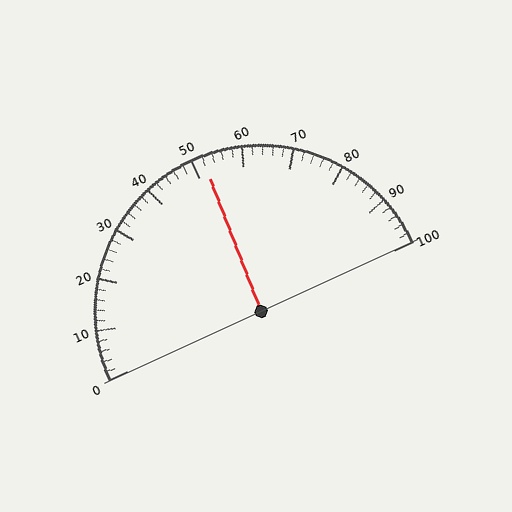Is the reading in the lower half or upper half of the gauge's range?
The reading is in the upper half of the range (0 to 100).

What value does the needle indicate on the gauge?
The needle indicates approximately 52.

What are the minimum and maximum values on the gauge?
The gauge ranges from 0 to 100.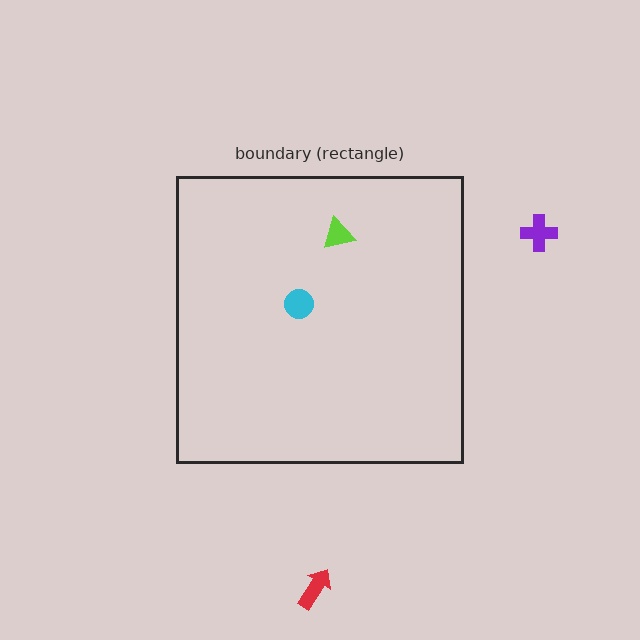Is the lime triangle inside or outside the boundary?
Inside.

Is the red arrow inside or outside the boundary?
Outside.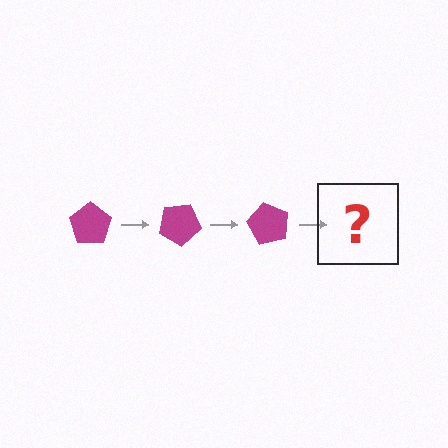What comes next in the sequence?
The next element should be a magenta pentagon rotated 90 degrees.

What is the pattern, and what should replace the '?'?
The pattern is that the pentagon rotates 30 degrees each step. The '?' should be a magenta pentagon rotated 90 degrees.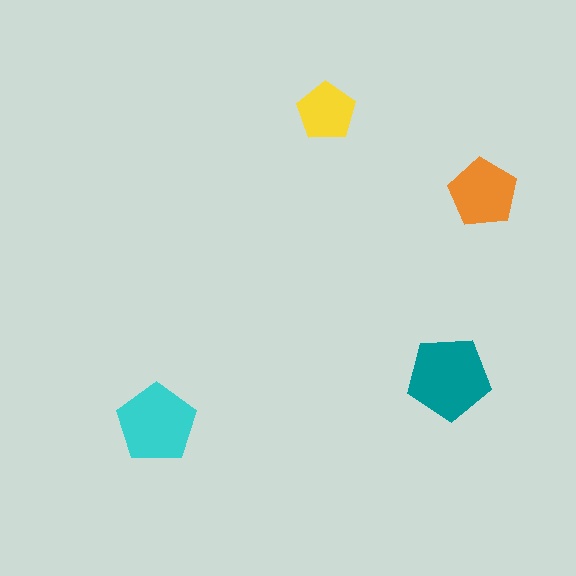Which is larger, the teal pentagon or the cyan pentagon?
The teal one.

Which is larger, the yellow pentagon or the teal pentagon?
The teal one.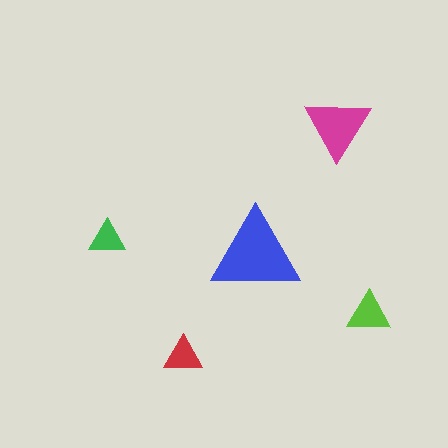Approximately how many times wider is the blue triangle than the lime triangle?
About 2 times wider.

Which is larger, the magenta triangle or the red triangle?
The magenta one.